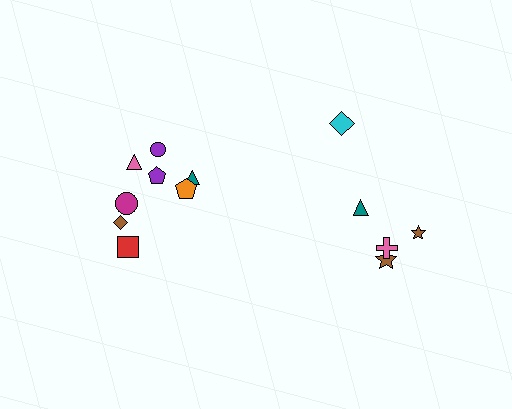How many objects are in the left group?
There are 8 objects.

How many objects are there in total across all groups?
There are 13 objects.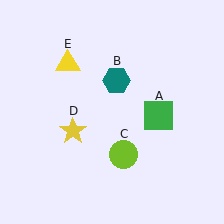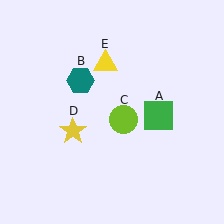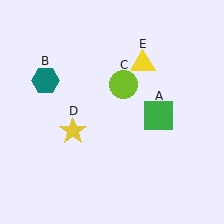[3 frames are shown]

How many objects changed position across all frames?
3 objects changed position: teal hexagon (object B), lime circle (object C), yellow triangle (object E).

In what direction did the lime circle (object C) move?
The lime circle (object C) moved up.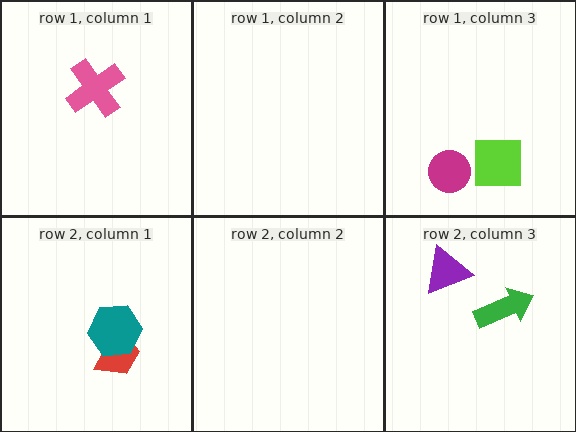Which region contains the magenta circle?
The row 1, column 3 region.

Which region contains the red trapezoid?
The row 2, column 1 region.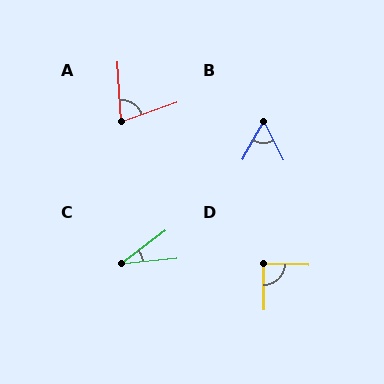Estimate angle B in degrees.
Approximately 56 degrees.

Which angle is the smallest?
C, at approximately 31 degrees.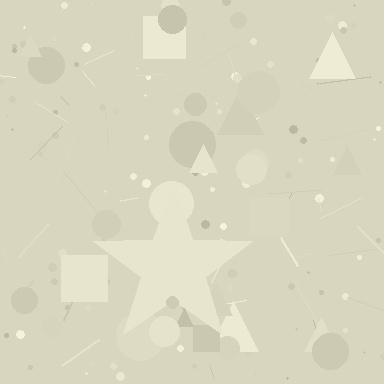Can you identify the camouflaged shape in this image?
The camouflaged shape is a star.